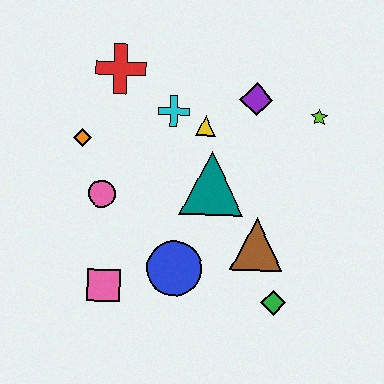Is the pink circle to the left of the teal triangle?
Yes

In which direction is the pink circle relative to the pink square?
The pink circle is above the pink square.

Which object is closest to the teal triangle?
The yellow triangle is closest to the teal triangle.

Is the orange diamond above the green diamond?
Yes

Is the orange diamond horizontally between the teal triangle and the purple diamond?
No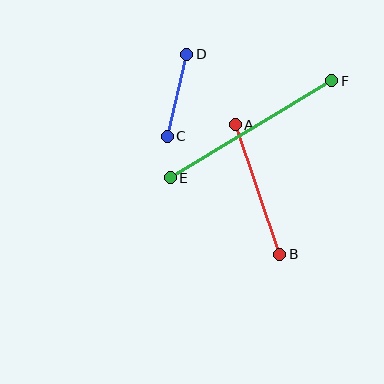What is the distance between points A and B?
The distance is approximately 137 pixels.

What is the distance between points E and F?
The distance is approximately 188 pixels.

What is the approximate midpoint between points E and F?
The midpoint is at approximately (251, 129) pixels.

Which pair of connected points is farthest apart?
Points E and F are farthest apart.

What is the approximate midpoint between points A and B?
The midpoint is at approximately (258, 189) pixels.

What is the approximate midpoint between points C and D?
The midpoint is at approximately (177, 95) pixels.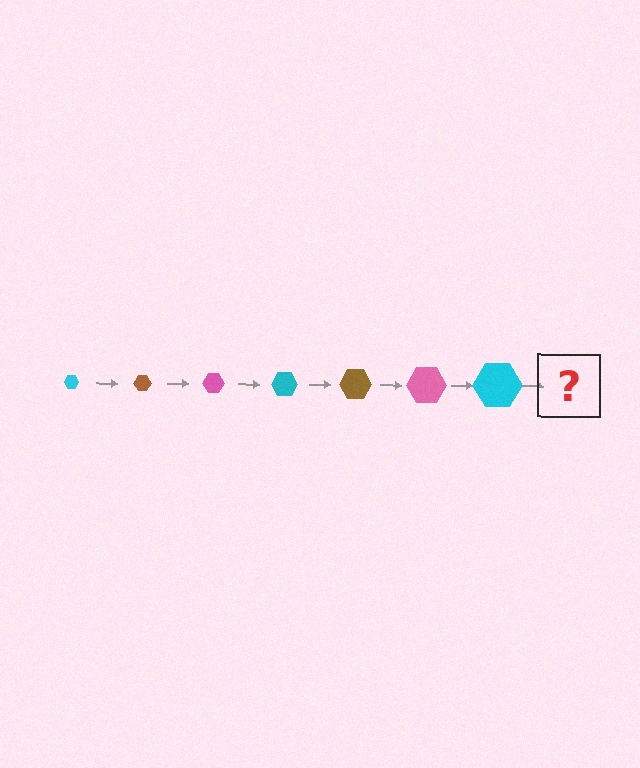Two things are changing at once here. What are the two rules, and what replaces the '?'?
The two rules are that the hexagon grows larger each step and the color cycles through cyan, brown, and pink. The '?' should be a brown hexagon, larger than the previous one.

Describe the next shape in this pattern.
It should be a brown hexagon, larger than the previous one.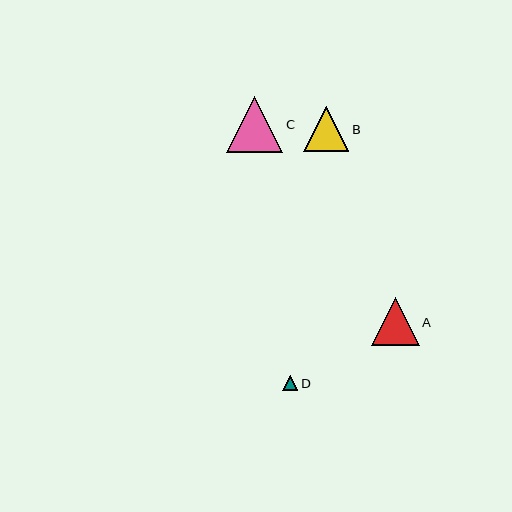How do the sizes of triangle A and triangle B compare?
Triangle A and triangle B are approximately the same size.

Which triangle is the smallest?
Triangle D is the smallest with a size of approximately 15 pixels.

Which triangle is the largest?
Triangle C is the largest with a size of approximately 56 pixels.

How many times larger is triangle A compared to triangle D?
Triangle A is approximately 3.2 times the size of triangle D.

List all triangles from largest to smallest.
From largest to smallest: C, A, B, D.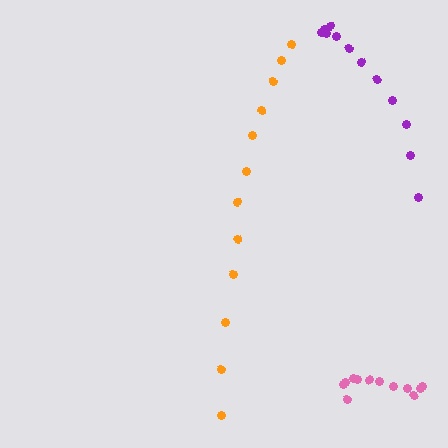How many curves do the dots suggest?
There are 3 distinct paths.